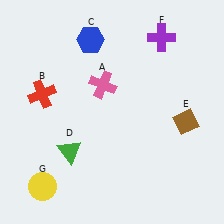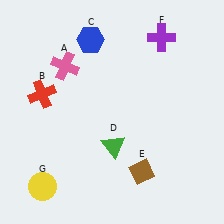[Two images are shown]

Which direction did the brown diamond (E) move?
The brown diamond (E) moved down.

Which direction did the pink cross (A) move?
The pink cross (A) moved left.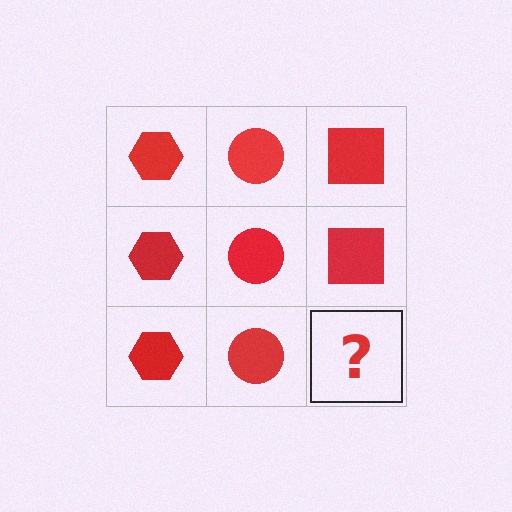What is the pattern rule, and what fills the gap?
The rule is that each column has a consistent shape. The gap should be filled with a red square.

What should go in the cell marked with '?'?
The missing cell should contain a red square.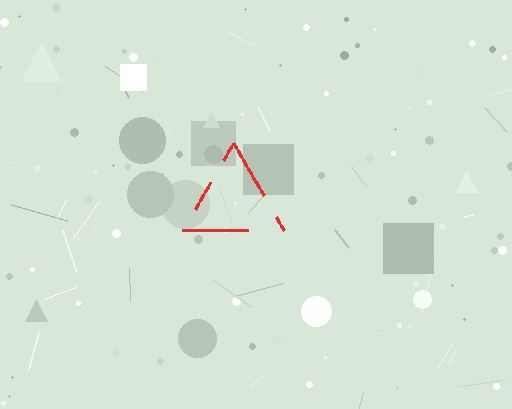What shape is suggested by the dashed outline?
The dashed outline suggests a triangle.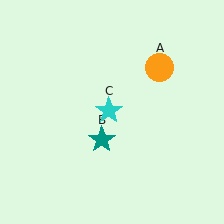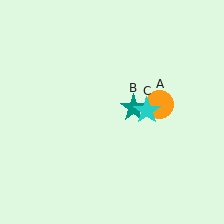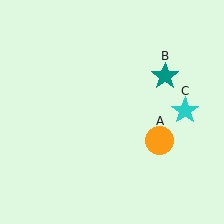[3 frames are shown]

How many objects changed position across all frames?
3 objects changed position: orange circle (object A), teal star (object B), cyan star (object C).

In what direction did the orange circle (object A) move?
The orange circle (object A) moved down.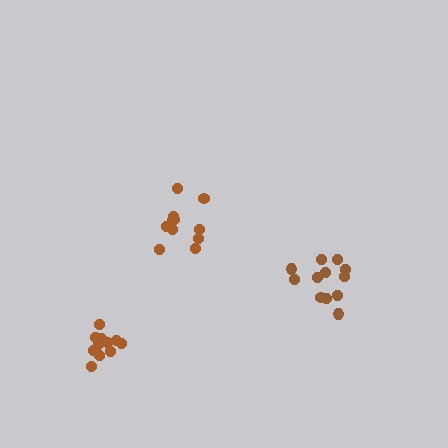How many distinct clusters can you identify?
There are 3 distinct clusters.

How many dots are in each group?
Group 1: 12 dots, Group 2: 11 dots, Group 3: 11 dots (34 total).